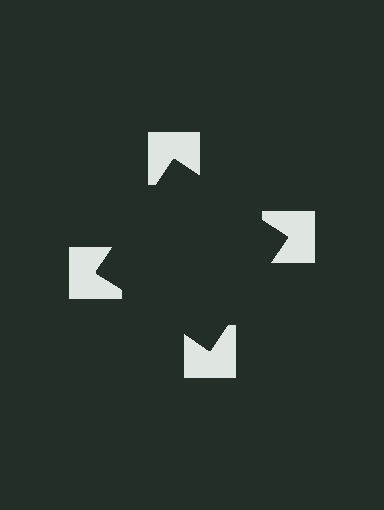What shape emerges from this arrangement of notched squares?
An illusory square — its edges are inferred from the aligned wedge cuts in the notched squares, not physically drawn.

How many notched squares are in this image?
There are 4 — one at each vertex of the illusory square.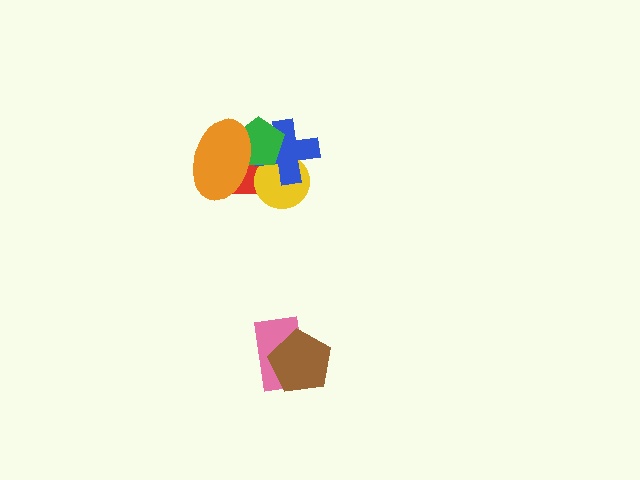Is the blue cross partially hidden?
Yes, it is partially covered by another shape.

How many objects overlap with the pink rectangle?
1 object overlaps with the pink rectangle.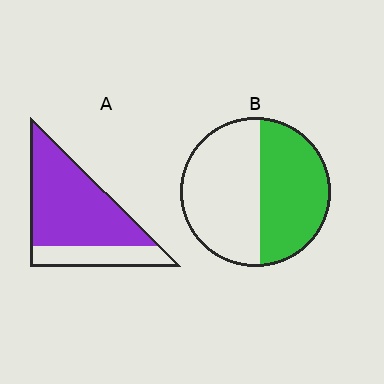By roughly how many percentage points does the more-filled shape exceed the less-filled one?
By roughly 30 percentage points (A over B).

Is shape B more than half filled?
Roughly half.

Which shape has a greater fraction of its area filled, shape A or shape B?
Shape A.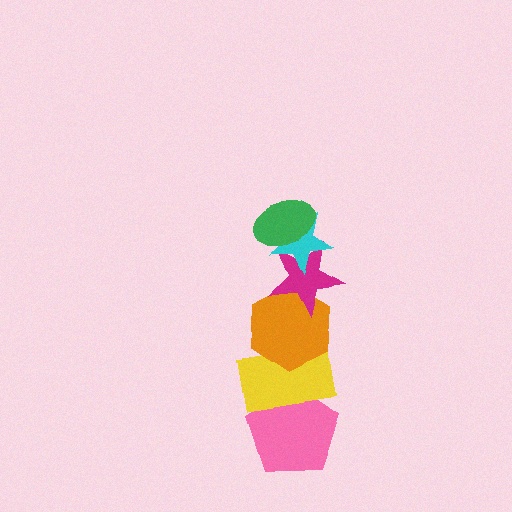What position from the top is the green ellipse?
The green ellipse is 1st from the top.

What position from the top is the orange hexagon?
The orange hexagon is 4th from the top.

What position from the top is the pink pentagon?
The pink pentagon is 6th from the top.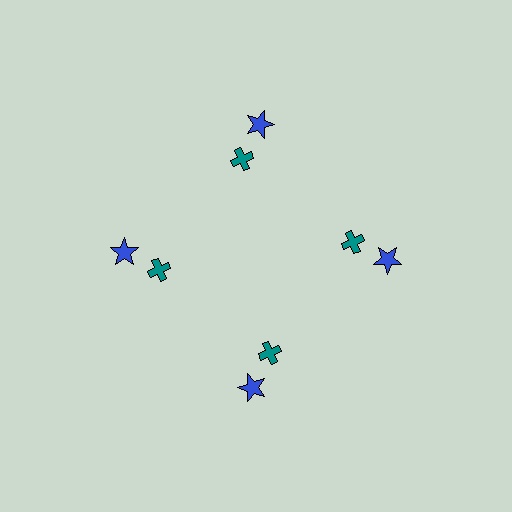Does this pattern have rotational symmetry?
Yes, this pattern has 4-fold rotational symmetry. It looks the same after rotating 90 degrees around the center.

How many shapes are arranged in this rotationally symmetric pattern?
There are 8 shapes, arranged in 4 groups of 2.